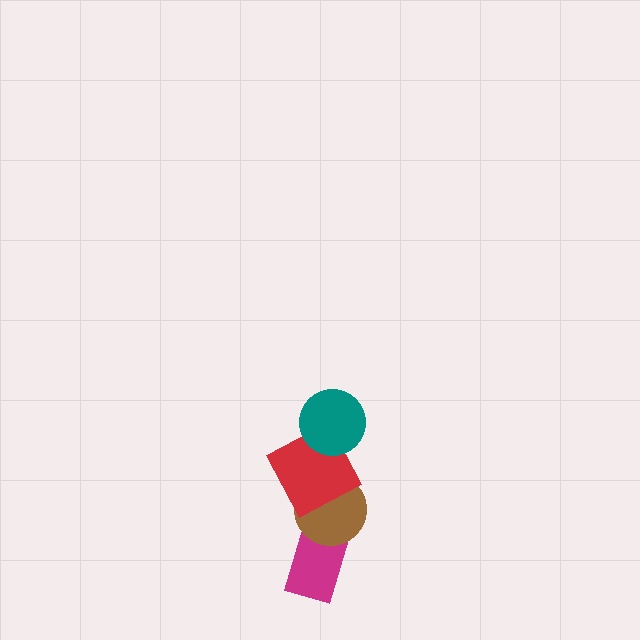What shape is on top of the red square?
The teal circle is on top of the red square.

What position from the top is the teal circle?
The teal circle is 1st from the top.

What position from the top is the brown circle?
The brown circle is 3rd from the top.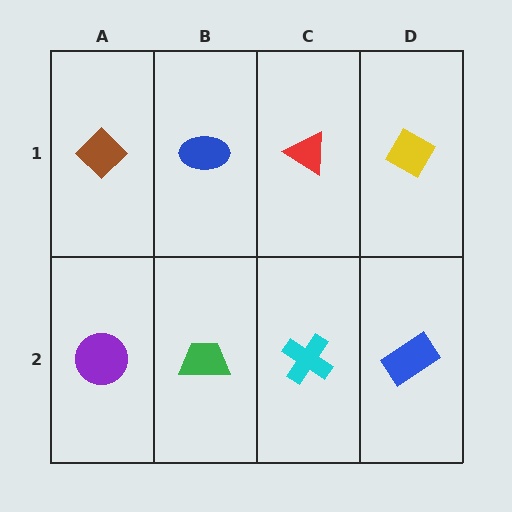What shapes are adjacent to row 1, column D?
A blue rectangle (row 2, column D), a red triangle (row 1, column C).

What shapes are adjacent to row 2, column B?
A blue ellipse (row 1, column B), a purple circle (row 2, column A), a cyan cross (row 2, column C).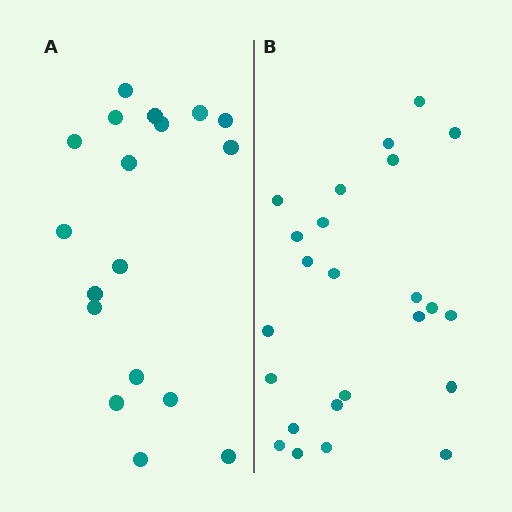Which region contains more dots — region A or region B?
Region B (the right region) has more dots.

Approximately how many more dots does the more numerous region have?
Region B has about 6 more dots than region A.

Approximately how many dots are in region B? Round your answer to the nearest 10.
About 20 dots. (The exact count is 24, which rounds to 20.)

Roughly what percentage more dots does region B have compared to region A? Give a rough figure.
About 35% more.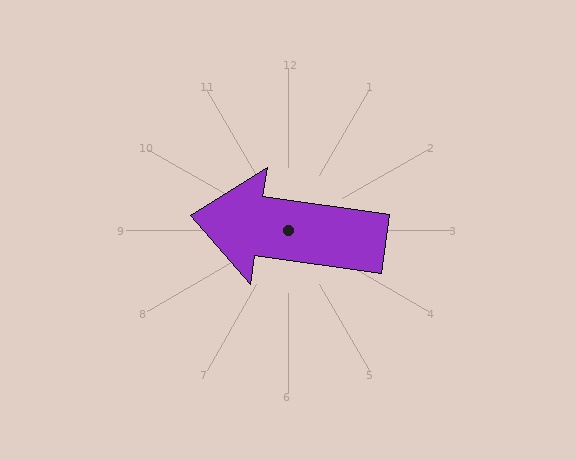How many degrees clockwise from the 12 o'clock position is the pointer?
Approximately 278 degrees.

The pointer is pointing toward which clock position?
Roughly 9 o'clock.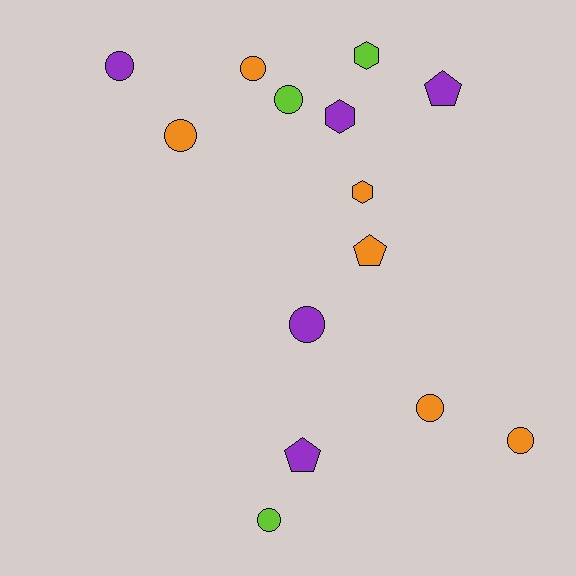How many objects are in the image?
There are 14 objects.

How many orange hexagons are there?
There is 1 orange hexagon.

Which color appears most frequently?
Orange, with 6 objects.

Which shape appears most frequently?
Circle, with 8 objects.